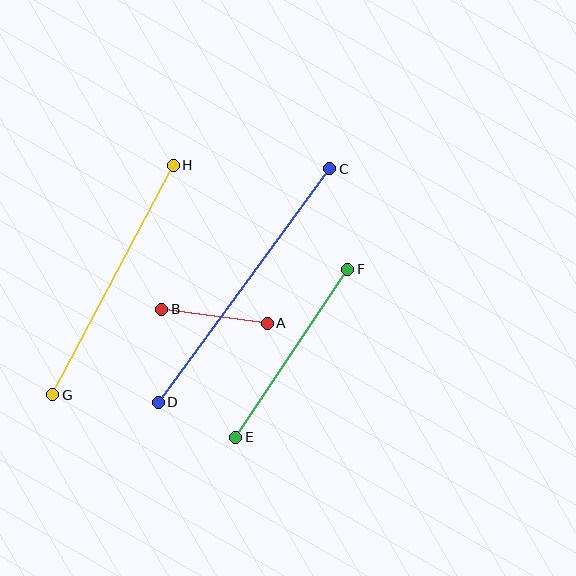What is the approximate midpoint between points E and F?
The midpoint is at approximately (292, 353) pixels.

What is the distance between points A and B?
The distance is approximately 107 pixels.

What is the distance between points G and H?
The distance is approximately 259 pixels.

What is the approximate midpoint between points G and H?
The midpoint is at approximately (113, 280) pixels.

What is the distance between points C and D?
The distance is approximately 290 pixels.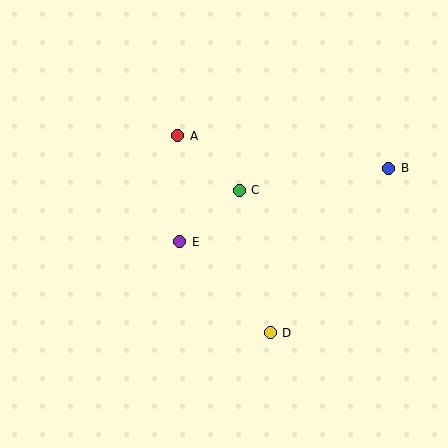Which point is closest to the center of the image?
Point C at (239, 190) is closest to the center.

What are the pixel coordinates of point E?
Point E is at (180, 242).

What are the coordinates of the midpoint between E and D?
The midpoint between E and D is at (225, 287).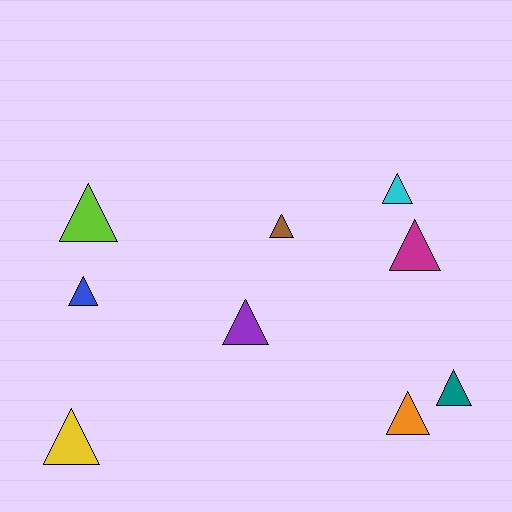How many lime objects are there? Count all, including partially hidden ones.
There is 1 lime object.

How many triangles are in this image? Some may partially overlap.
There are 9 triangles.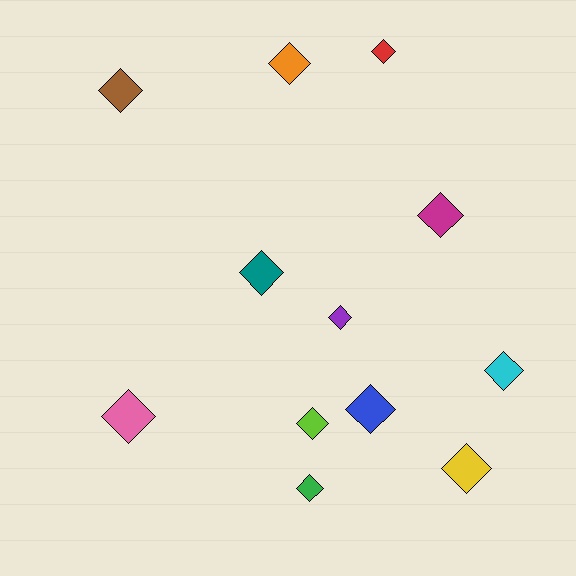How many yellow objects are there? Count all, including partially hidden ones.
There is 1 yellow object.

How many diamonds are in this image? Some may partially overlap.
There are 12 diamonds.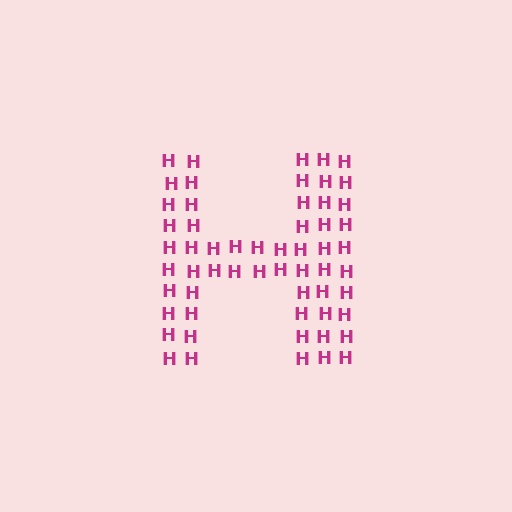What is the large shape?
The large shape is the letter H.